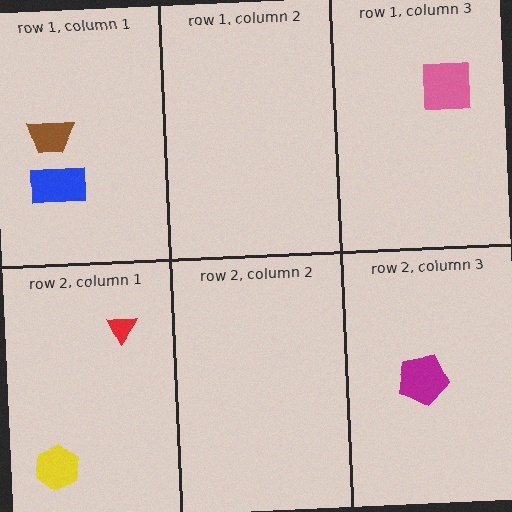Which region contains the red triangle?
The row 2, column 1 region.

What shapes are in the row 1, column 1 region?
The blue rectangle, the brown trapezoid.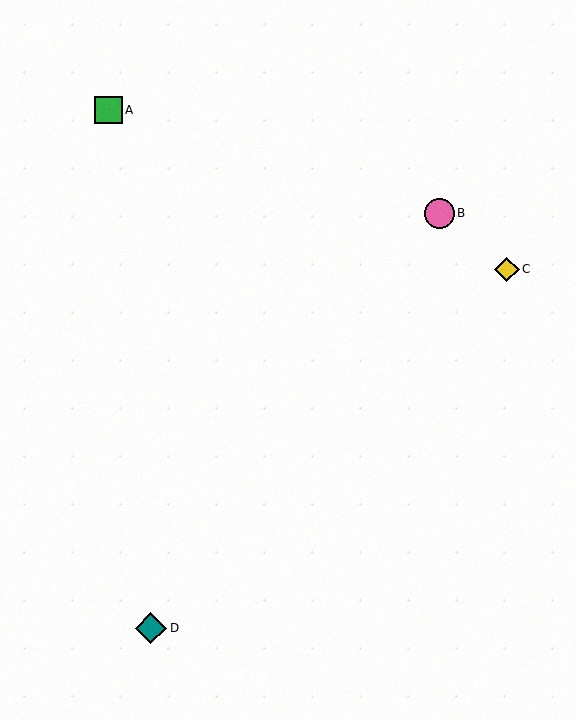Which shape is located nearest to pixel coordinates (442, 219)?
The pink circle (labeled B) at (439, 213) is nearest to that location.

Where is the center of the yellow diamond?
The center of the yellow diamond is at (507, 269).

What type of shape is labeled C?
Shape C is a yellow diamond.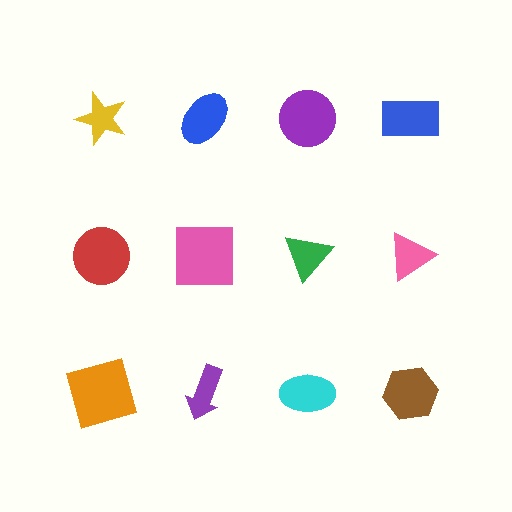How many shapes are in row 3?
4 shapes.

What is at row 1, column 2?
A blue ellipse.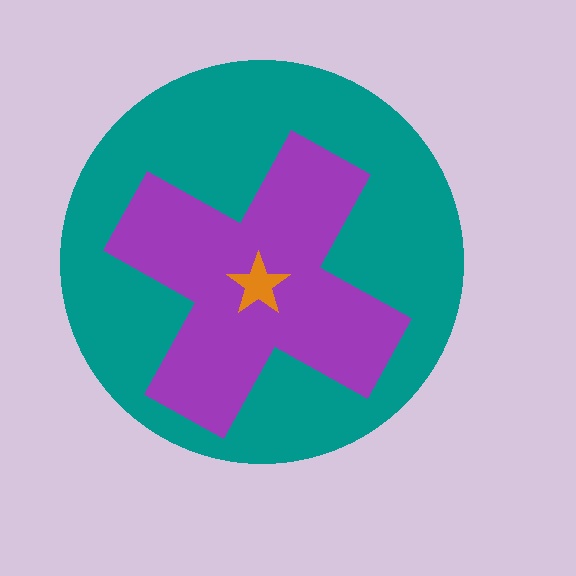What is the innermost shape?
The orange star.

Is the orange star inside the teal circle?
Yes.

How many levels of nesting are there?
3.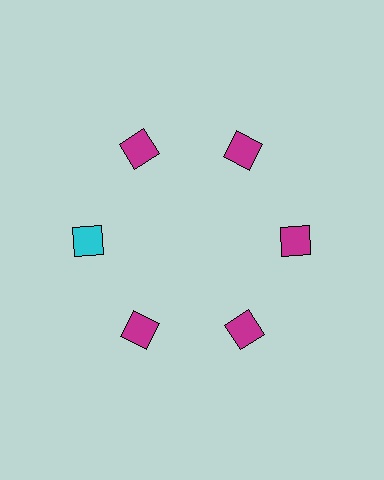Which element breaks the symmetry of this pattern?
The cyan square at roughly the 9 o'clock position breaks the symmetry. All other shapes are magenta squares.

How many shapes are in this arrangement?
There are 6 shapes arranged in a ring pattern.